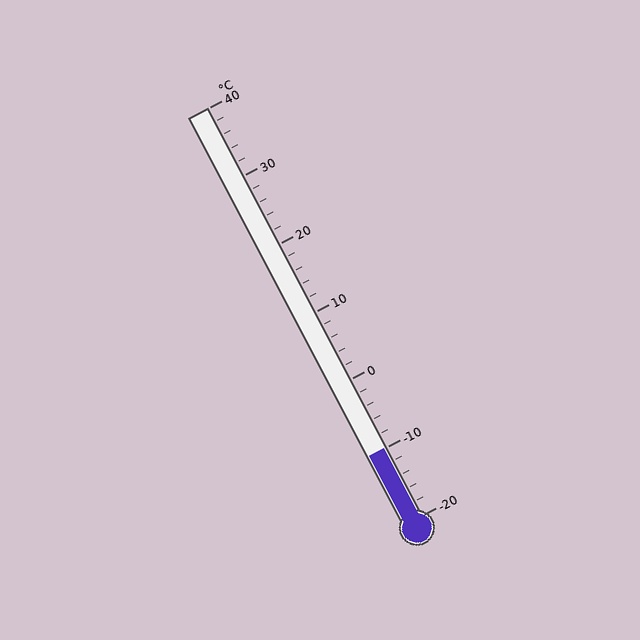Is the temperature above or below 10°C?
The temperature is below 10°C.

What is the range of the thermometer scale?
The thermometer scale ranges from -20°C to 40°C.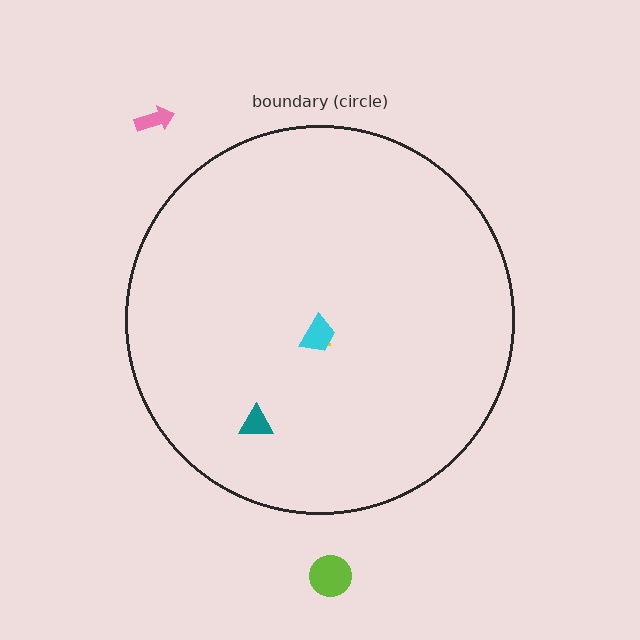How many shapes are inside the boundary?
3 inside, 2 outside.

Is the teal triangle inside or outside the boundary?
Inside.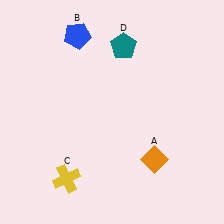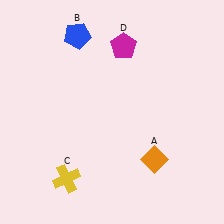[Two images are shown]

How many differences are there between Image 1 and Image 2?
There is 1 difference between the two images.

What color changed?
The pentagon (D) changed from teal in Image 1 to magenta in Image 2.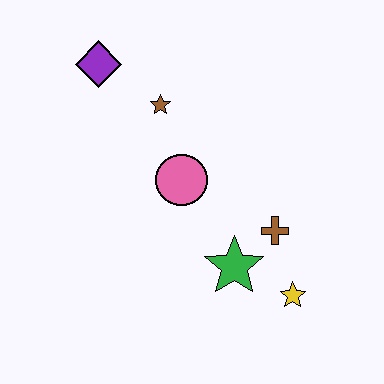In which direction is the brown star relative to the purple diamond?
The brown star is to the right of the purple diamond.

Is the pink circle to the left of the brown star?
No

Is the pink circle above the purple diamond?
No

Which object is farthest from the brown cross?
The purple diamond is farthest from the brown cross.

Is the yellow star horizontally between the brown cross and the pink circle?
No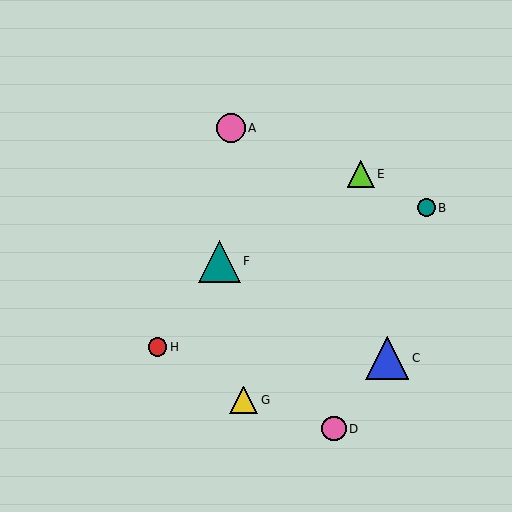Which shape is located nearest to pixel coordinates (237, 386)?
The yellow triangle (labeled G) at (244, 400) is nearest to that location.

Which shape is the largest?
The blue triangle (labeled C) is the largest.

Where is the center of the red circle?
The center of the red circle is at (158, 347).